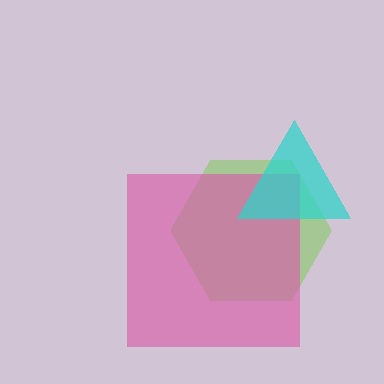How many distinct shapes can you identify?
There are 3 distinct shapes: a lime hexagon, a pink square, a cyan triangle.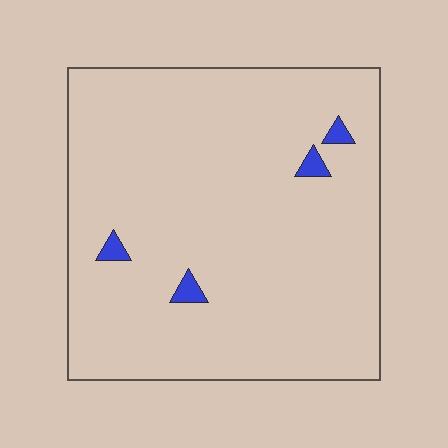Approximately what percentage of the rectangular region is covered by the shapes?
Approximately 5%.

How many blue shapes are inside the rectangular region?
4.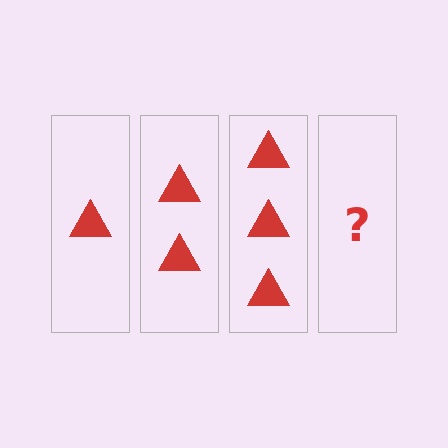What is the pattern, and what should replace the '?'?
The pattern is that each step adds one more triangle. The '?' should be 4 triangles.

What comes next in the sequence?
The next element should be 4 triangles.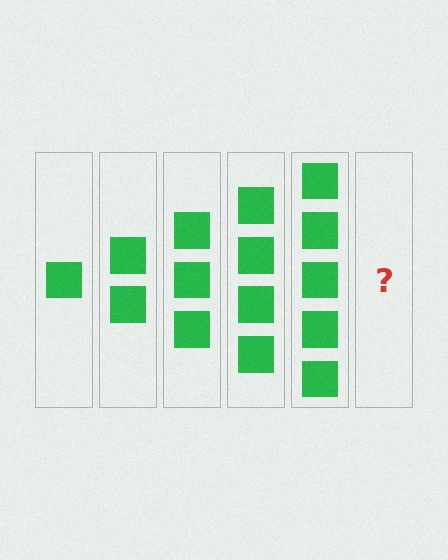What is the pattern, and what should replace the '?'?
The pattern is that each step adds one more square. The '?' should be 6 squares.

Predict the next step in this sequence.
The next step is 6 squares.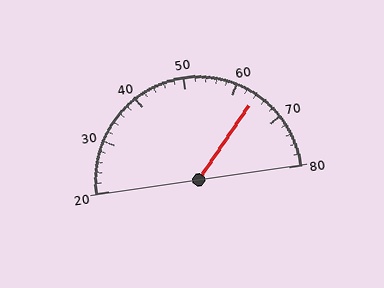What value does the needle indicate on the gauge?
The needle indicates approximately 64.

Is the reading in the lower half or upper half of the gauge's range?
The reading is in the upper half of the range (20 to 80).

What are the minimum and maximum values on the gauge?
The gauge ranges from 20 to 80.